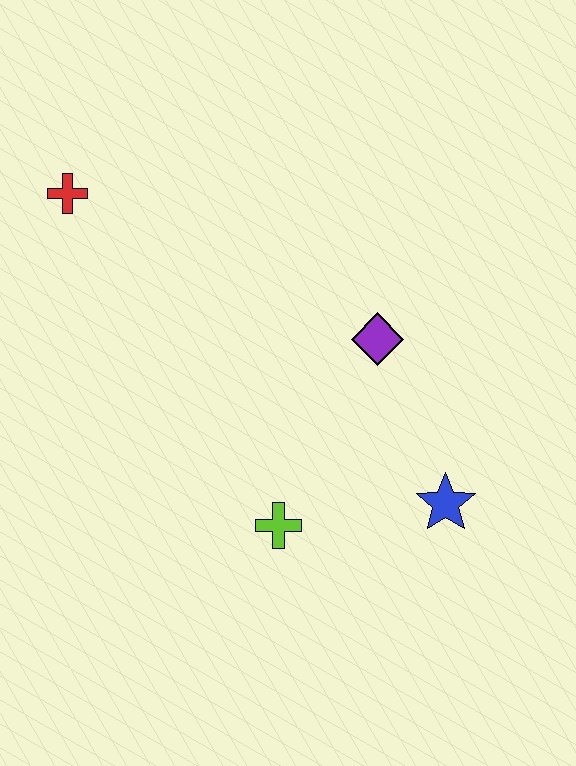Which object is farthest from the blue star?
The red cross is farthest from the blue star.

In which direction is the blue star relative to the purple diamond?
The blue star is below the purple diamond.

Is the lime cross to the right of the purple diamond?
No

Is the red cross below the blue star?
No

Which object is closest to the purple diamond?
The blue star is closest to the purple diamond.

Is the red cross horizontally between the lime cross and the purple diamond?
No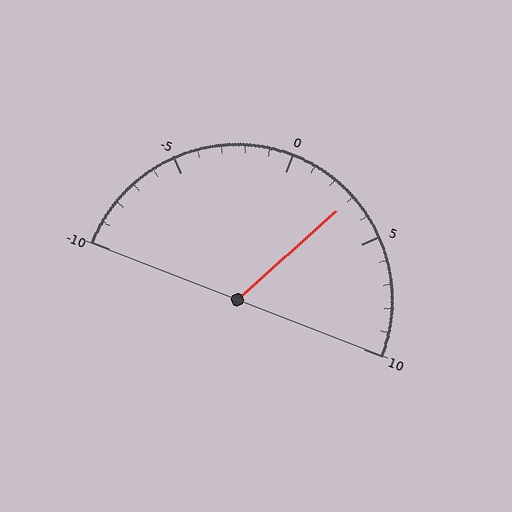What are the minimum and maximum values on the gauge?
The gauge ranges from -10 to 10.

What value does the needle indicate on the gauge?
The needle indicates approximately 3.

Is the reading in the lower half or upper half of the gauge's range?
The reading is in the upper half of the range (-10 to 10).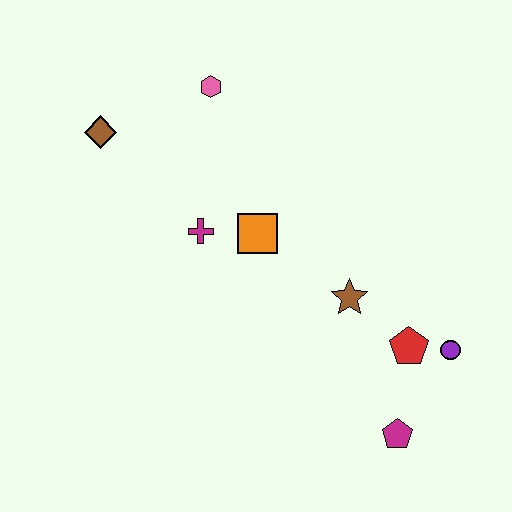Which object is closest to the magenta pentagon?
The red pentagon is closest to the magenta pentagon.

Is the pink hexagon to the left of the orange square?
Yes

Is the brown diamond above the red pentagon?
Yes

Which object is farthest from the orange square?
The magenta pentagon is farthest from the orange square.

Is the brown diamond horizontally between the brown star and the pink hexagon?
No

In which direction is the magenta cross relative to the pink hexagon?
The magenta cross is below the pink hexagon.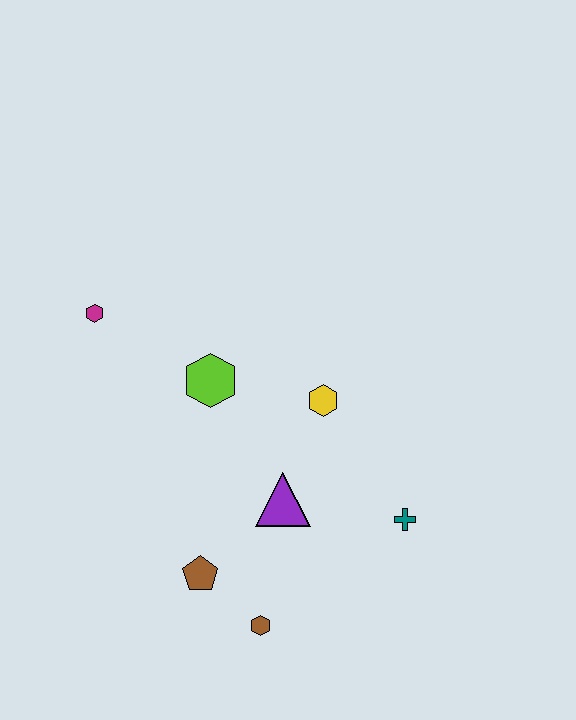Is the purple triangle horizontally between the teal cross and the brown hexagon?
Yes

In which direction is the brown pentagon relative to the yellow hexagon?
The brown pentagon is below the yellow hexagon.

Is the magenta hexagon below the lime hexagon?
No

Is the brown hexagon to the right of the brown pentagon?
Yes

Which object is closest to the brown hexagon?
The brown pentagon is closest to the brown hexagon.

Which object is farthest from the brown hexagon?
The magenta hexagon is farthest from the brown hexagon.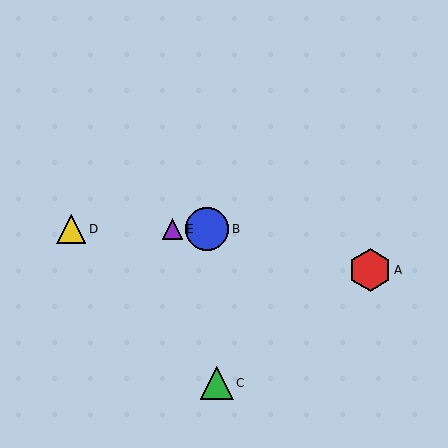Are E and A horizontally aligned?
No, E is at y≈229 and A is at y≈270.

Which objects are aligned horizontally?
Objects B, D, E are aligned horizontally.